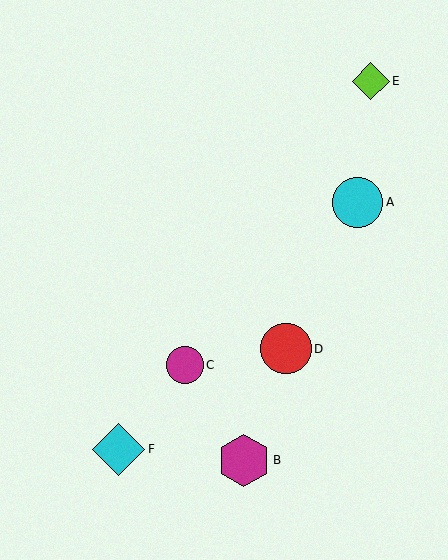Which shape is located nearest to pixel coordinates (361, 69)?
The lime diamond (labeled E) at (371, 81) is nearest to that location.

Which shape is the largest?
The cyan diamond (labeled F) is the largest.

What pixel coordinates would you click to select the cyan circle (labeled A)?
Click at (357, 202) to select the cyan circle A.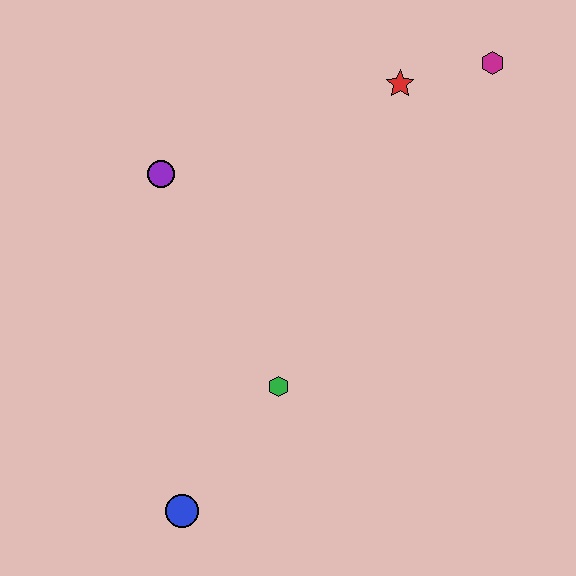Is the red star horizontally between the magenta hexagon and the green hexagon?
Yes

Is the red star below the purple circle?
No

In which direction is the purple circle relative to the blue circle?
The purple circle is above the blue circle.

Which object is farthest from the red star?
The blue circle is farthest from the red star.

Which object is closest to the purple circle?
The green hexagon is closest to the purple circle.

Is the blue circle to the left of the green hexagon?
Yes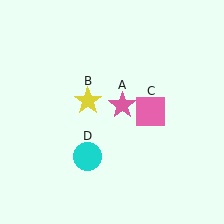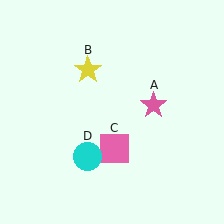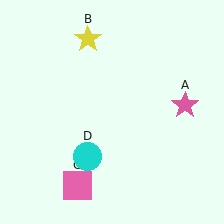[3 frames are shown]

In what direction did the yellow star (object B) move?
The yellow star (object B) moved up.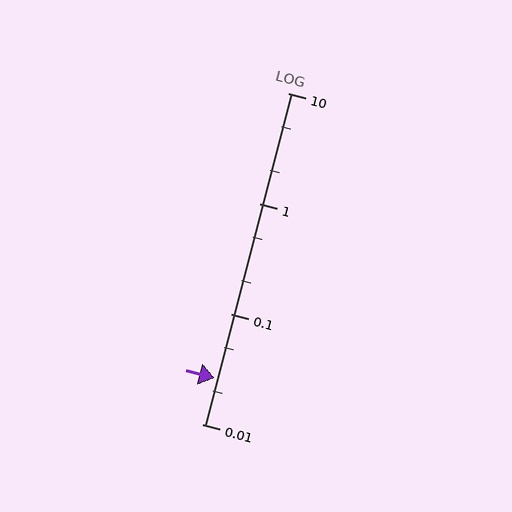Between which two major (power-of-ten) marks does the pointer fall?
The pointer is between 0.01 and 0.1.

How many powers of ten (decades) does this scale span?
The scale spans 3 decades, from 0.01 to 10.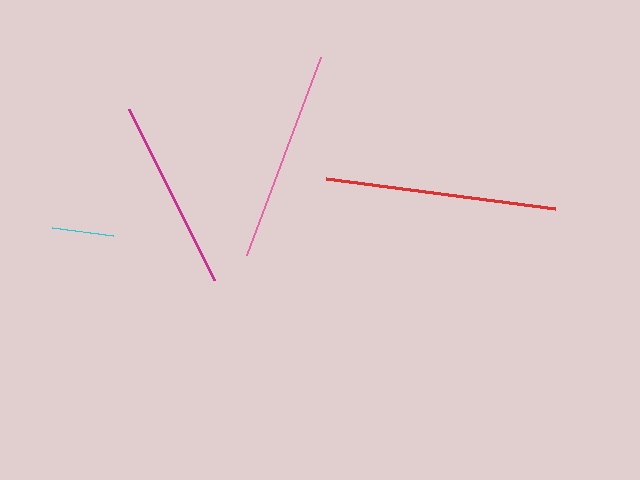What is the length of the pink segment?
The pink segment is approximately 212 pixels long.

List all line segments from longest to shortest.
From longest to shortest: red, pink, magenta, cyan.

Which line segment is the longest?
The red line is the longest at approximately 230 pixels.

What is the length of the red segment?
The red segment is approximately 230 pixels long.